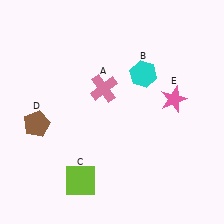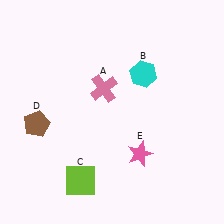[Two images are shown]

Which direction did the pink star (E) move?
The pink star (E) moved down.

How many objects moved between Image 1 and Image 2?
1 object moved between the two images.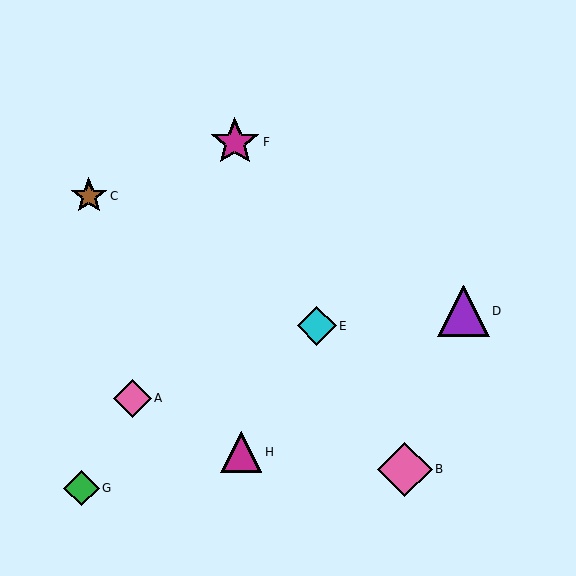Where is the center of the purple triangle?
The center of the purple triangle is at (464, 311).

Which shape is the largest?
The pink diamond (labeled B) is the largest.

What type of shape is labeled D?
Shape D is a purple triangle.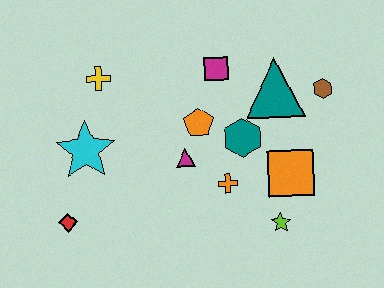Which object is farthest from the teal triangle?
The red diamond is farthest from the teal triangle.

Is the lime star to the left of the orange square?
Yes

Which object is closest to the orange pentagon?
The magenta triangle is closest to the orange pentagon.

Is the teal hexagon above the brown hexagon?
No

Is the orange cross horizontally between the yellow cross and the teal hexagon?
Yes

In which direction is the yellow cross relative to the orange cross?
The yellow cross is to the left of the orange cross.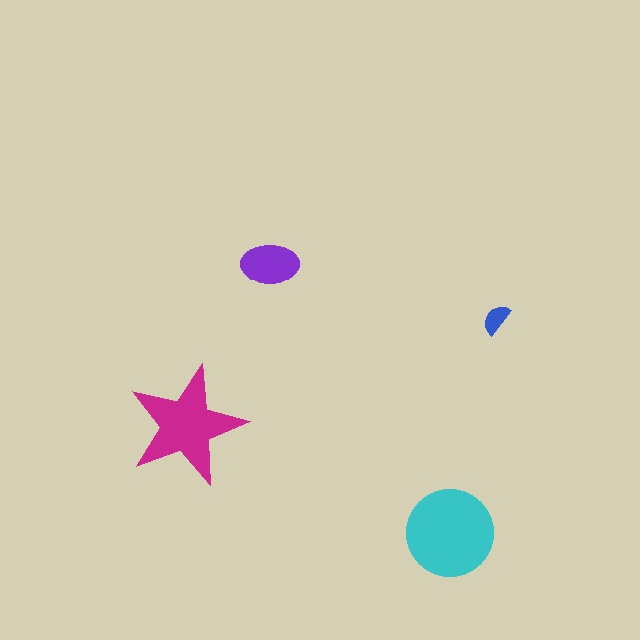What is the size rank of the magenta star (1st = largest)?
2nd.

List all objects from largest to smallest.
The cyan circle, the magenta star, the purple ellipse, the blue semicircle.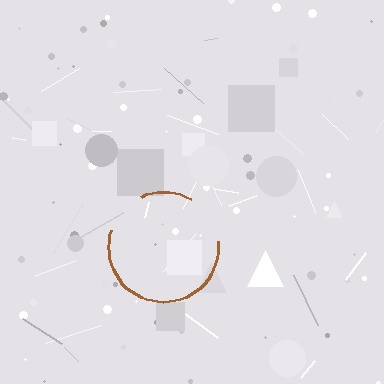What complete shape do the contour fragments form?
The contour fragments form a circle.